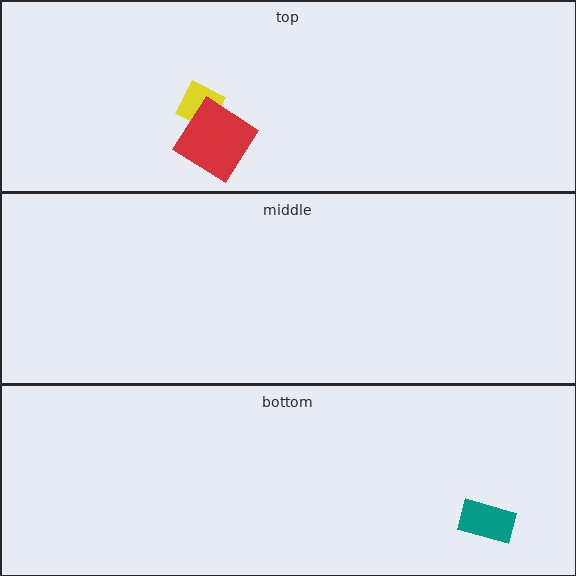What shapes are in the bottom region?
The teal rectangle.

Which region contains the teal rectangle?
The bottom region.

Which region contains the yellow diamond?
The top region.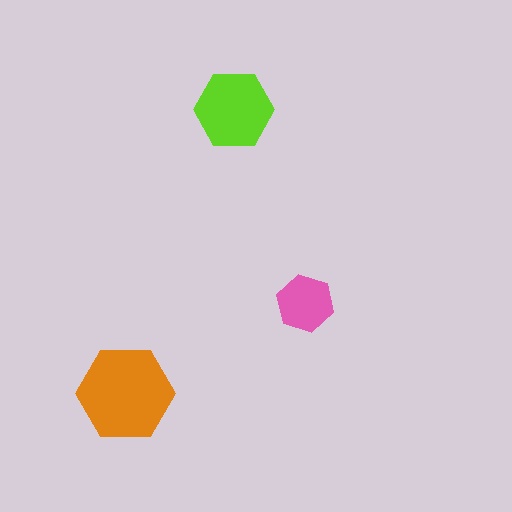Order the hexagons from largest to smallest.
the orange one, the lime one, the pink one.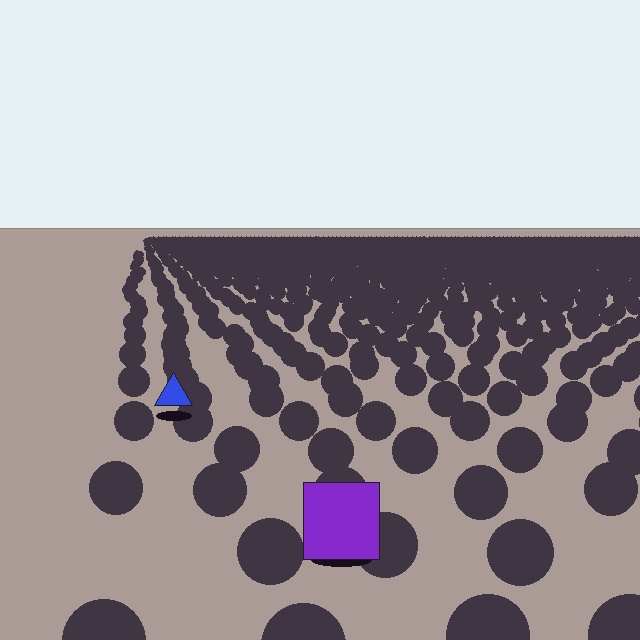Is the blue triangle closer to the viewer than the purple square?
No. The purple square is closer — you can tell from the texture gradient: the ground texture is coarser near it.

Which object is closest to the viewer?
The purple square is closest. The texture marks near it are larger and more spread out.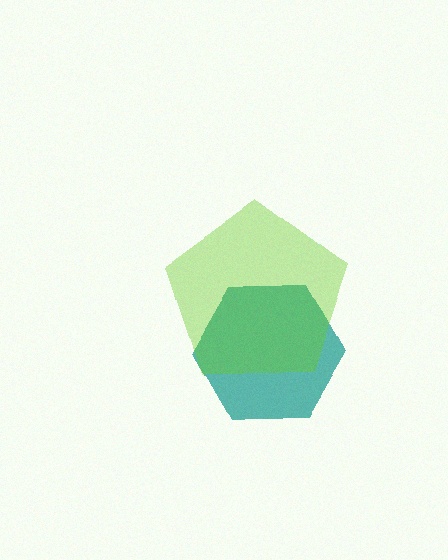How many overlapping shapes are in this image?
There are 2 overlapping shapes in the image.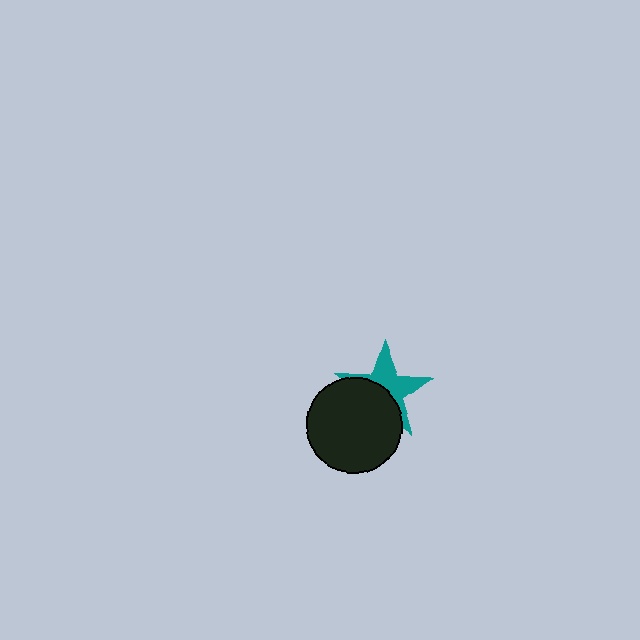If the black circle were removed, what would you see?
You would see the complete teal star.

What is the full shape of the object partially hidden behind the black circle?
The partially hidden object is a teal star.